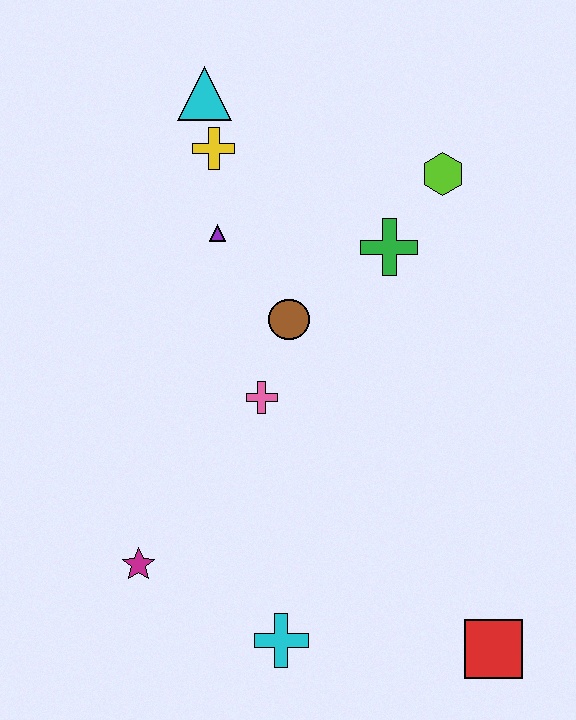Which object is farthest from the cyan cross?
The cyan triangle is farthest from the cyan cross.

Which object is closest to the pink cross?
The brown circle is closest to the pink cross.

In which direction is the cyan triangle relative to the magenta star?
The cyan triangle is above the magenta star.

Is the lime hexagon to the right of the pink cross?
Yes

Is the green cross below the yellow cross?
Yes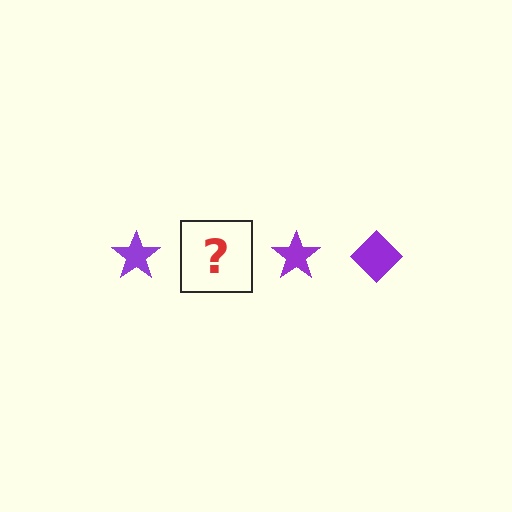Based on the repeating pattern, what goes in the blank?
The blank should be a purple diamond.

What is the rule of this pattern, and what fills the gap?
The rule is that the pattern cycles through star, diamond shapes in purple. The gap should be filled with a purple diamond.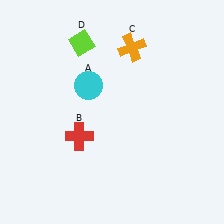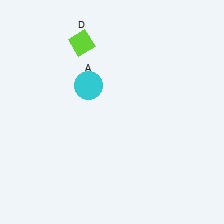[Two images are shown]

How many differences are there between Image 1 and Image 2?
There are 2 differences between the two images.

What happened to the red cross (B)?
The red cross (B) was removed in Image 2. It was in the bottom-left area of Image 1.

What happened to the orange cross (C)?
The orange cross (C) was removed in Image 2. It was in the top-right area of Image 1.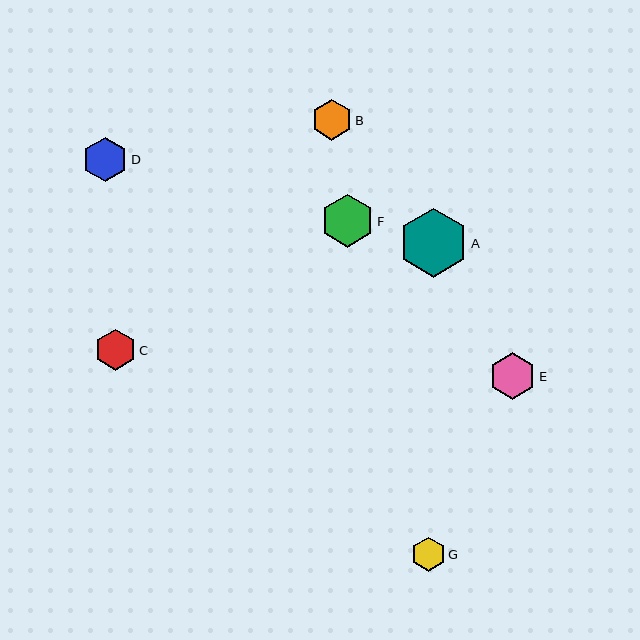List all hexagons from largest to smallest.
From largest to smallest: A, F, E, D, C, B, G.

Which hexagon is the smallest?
Hexagon G is the smallest with a size of approximately 34 pixels.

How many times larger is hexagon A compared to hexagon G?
Hexagon A is approximately 2.0 times the size of hexagon G.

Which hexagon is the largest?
Hexagon A is the largest with a size of approximately 69 pixels.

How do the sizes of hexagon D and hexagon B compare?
Hexagon D and hexagon B are approximately the same size.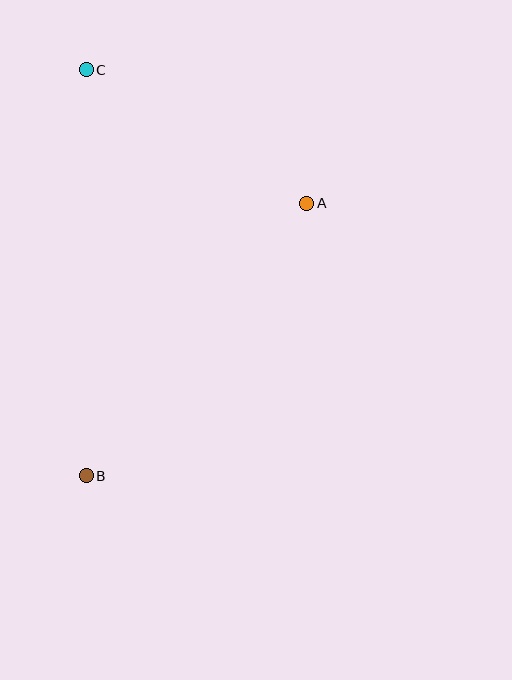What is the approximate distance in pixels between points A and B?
The distance between A and B is approximately 350 pixels.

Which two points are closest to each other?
Points A and C are closest to each other.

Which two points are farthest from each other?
Points B and C are farthest from each other.